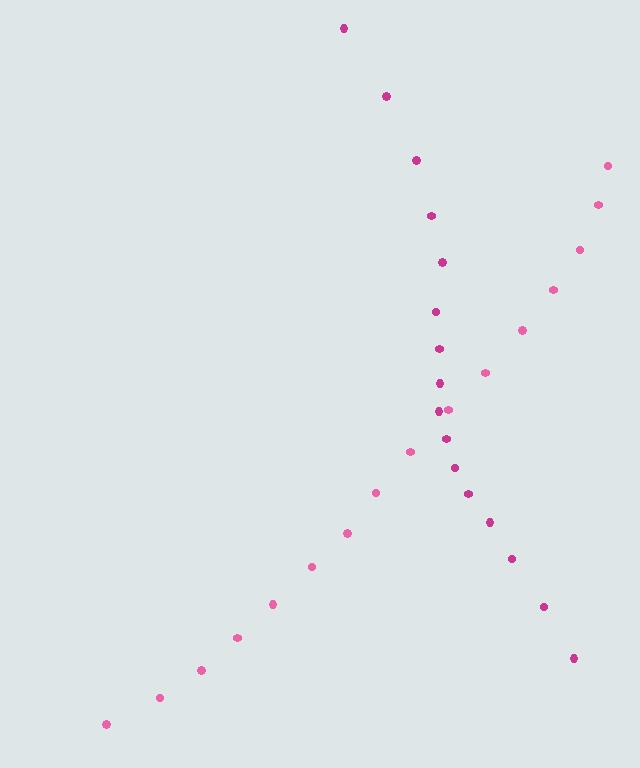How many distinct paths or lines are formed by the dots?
There are 2 distinct paths.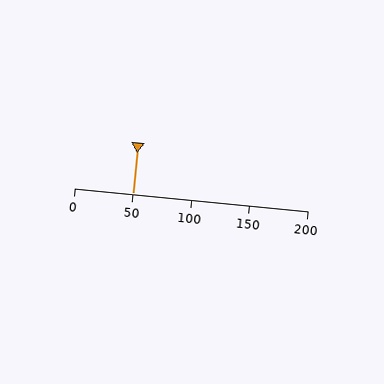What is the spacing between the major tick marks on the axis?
The major ticks are spaced 50 apart.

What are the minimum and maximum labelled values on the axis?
The axis runs from 0 to 200.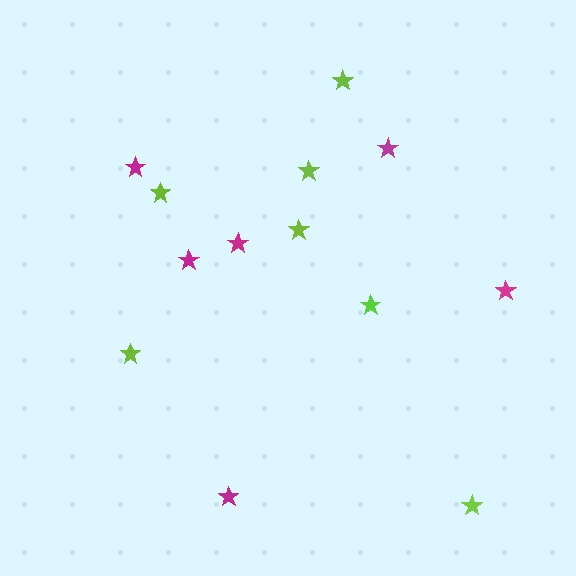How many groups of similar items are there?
There are 2 groups: one group of lime stars (7) and one group of magenta stars (6).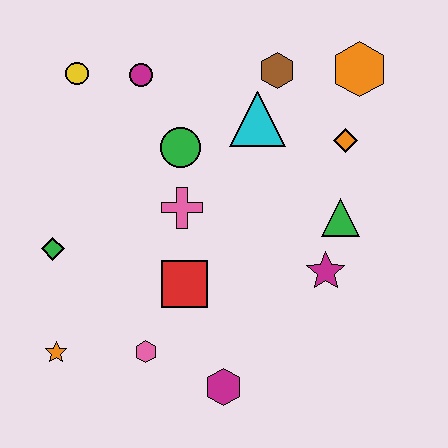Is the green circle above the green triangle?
Yes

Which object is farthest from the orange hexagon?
The orange star is farthest from the orange hexagon.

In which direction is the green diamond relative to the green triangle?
The green diamond is to the left of the green triangle.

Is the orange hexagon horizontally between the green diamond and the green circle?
No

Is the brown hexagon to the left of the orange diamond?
Yes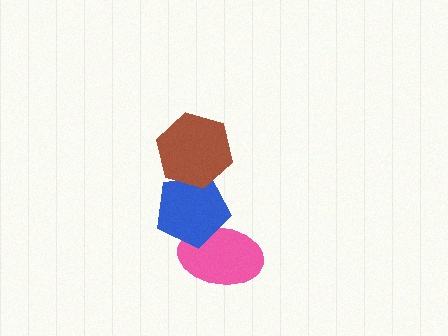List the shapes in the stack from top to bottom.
From top to bottom: the brown hexagon, the blue pentagon, the pink ellipse.